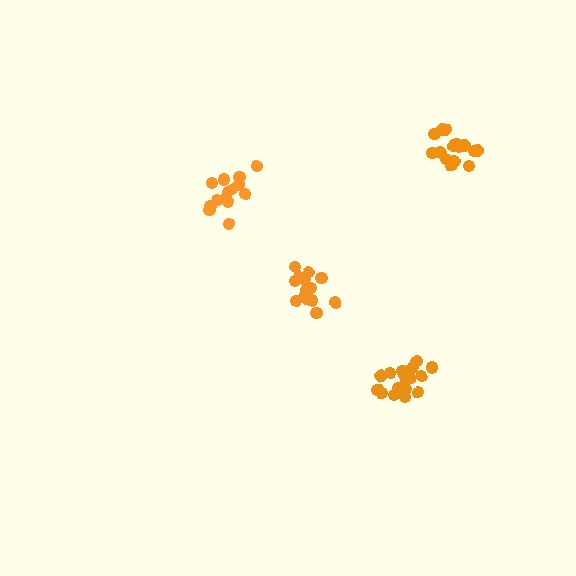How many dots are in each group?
Group 1: 16 dots, Group 2: 14 dots, Group 3: 15 dots, Group 4: 19 dots (64 total).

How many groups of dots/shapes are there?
There are 4 groups.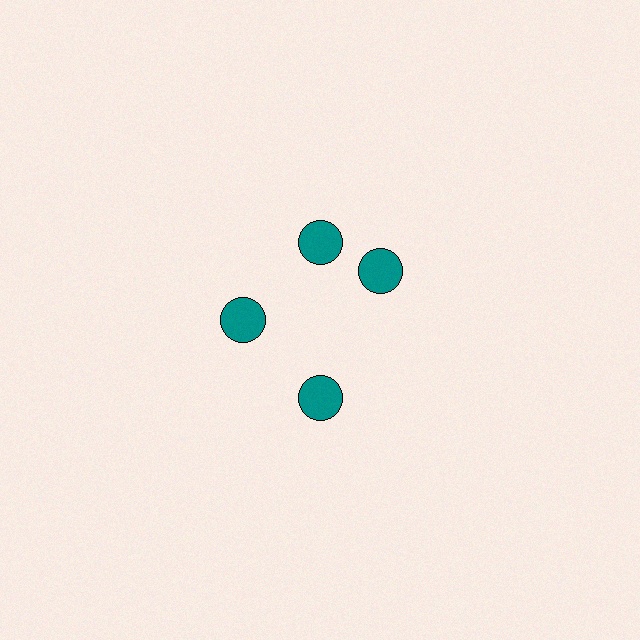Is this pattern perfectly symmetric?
No. The 4 teal circles are arranged in a ring, but one element near the 3 o'clock position is rotated out of alignment along the ring, breaking the 4-fold rotational symmetry.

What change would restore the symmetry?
The symmetry would be restored by rotating it back into even spacing with its neighbors so that all 4 circles sit at equal angles and equal distance from the center.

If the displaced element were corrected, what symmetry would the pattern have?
It would have 4-fold rotational symmetry — the pattern would map onto itself every 90 degrees.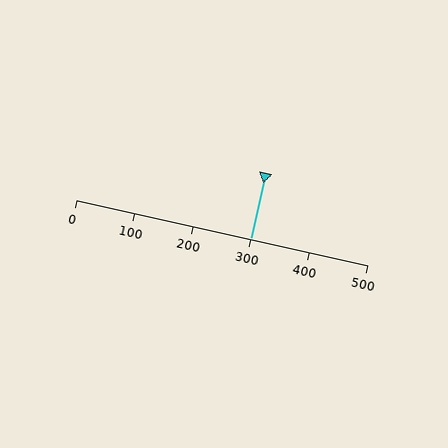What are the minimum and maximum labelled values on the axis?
The axis runs from 0 to 500.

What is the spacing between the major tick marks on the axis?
The major ticks are spaced 100 apart.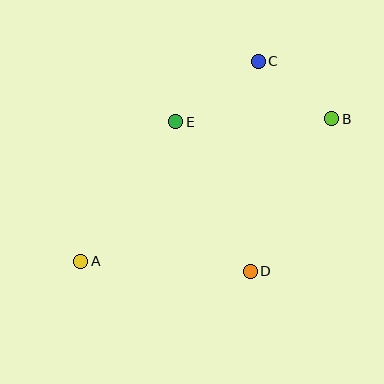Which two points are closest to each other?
Points B and C are closest to each other.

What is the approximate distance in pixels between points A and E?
The distance between A and E is approximately 168 pixels.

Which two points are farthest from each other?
Points A and B are farthest from each other.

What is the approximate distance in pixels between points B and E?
The distance between B and E is approximately 156 pixels.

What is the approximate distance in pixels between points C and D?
The distance between C and D is approximately 210 pixels.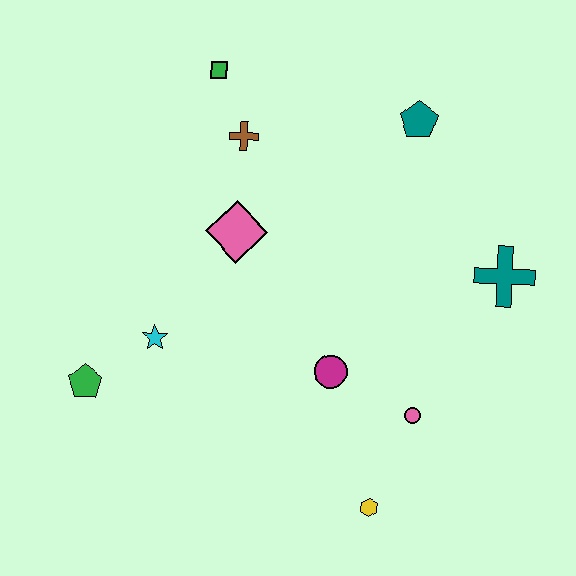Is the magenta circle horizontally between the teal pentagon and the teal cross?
No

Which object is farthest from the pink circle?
The green square is farthest from the pink circle.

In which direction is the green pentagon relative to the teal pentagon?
The green pentagon is to the left of the teal pentagon.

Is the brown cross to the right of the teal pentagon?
No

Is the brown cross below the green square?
Yes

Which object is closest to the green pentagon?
The cyan star is closest to the green pentagon.